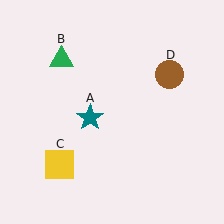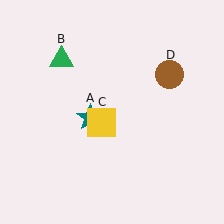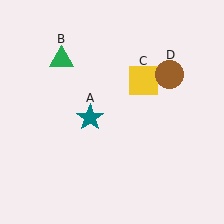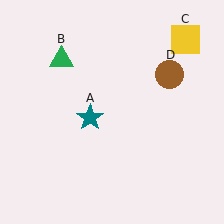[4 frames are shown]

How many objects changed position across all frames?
1 object changed position: yellow square (object C).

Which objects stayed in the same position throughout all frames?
Teal star (object A) and green triangle (object B) and brown circle (object D) remained stationary.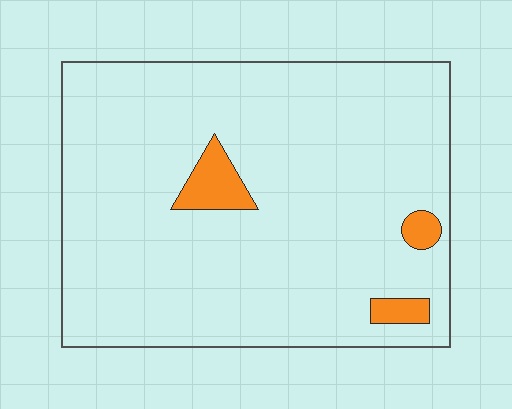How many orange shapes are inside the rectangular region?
3.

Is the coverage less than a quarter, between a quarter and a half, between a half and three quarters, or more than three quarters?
Less than a quarter.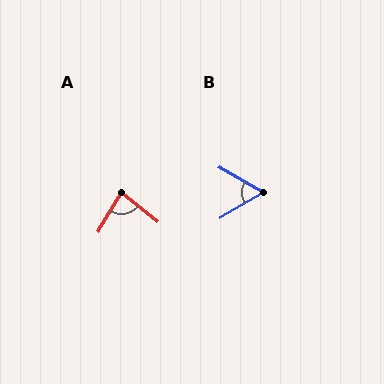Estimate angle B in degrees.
Approximately 60 degrees.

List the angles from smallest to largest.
B (60°), A (82°).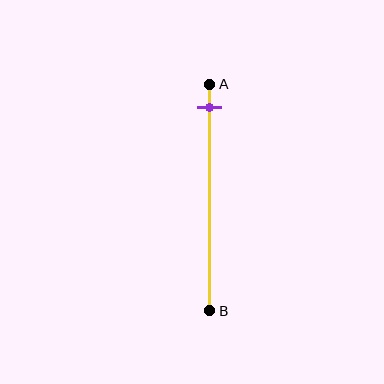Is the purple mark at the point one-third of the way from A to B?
No, the mark is at about 10% from A, not at the 33% one-third point.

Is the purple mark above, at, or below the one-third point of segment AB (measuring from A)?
The purple mark is above the one-third point of segment AB.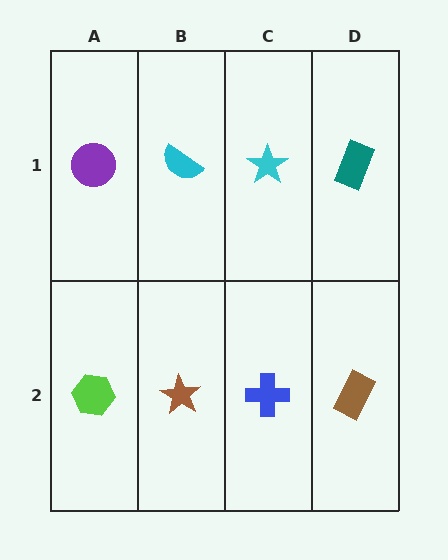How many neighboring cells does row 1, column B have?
3.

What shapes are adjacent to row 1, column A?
A lime hexagon (row 2, column A), a cyan semicircle (row 1, column B).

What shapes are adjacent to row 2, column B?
A cyan semicircle (row 1, column B), a lime hexagon (row 2, column A), a blue cross (row 2, column C).